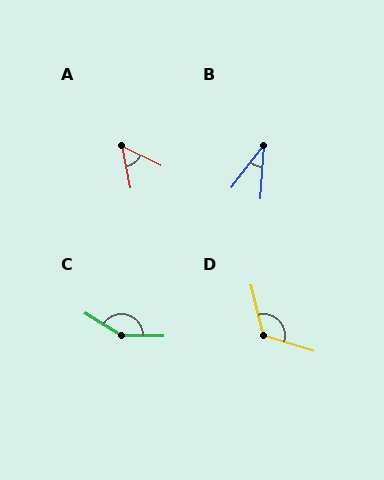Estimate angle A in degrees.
Approximately 52 degrees.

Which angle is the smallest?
B, at approximately 34 degrees.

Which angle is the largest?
C, at approximately 150 degrees.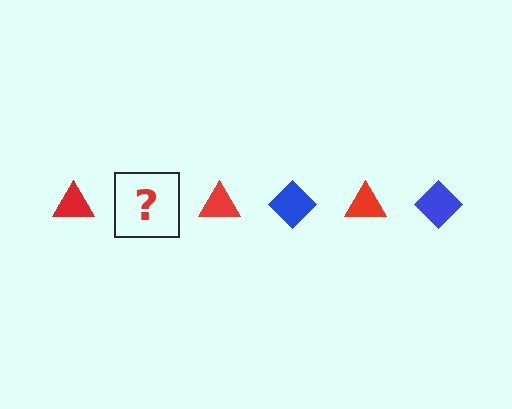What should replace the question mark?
The question mark should be replaced with a blue diamond.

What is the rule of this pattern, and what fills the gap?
The rule is that the pattern alternates between red triangle and blue diamond. The gap should be filled with a blue diamond.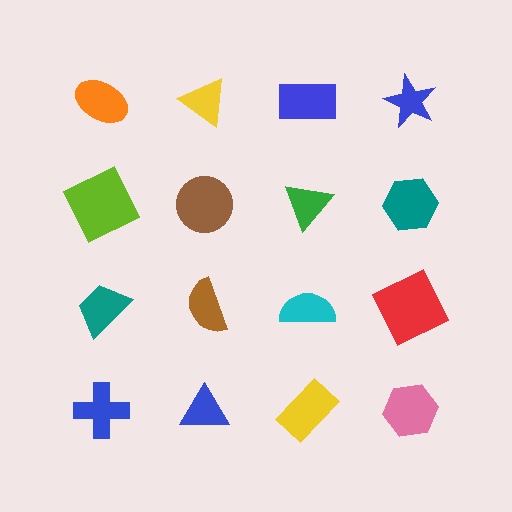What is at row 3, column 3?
A cyan semicircle.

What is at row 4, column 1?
A blue cross.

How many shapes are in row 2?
4 shapes.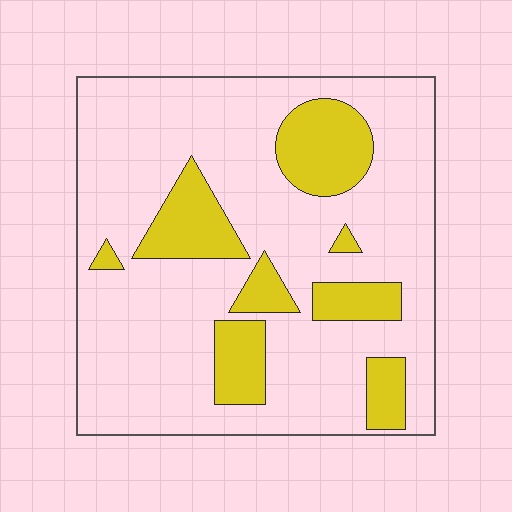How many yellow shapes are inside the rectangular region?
8.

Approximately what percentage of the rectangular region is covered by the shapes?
Approximately 20%.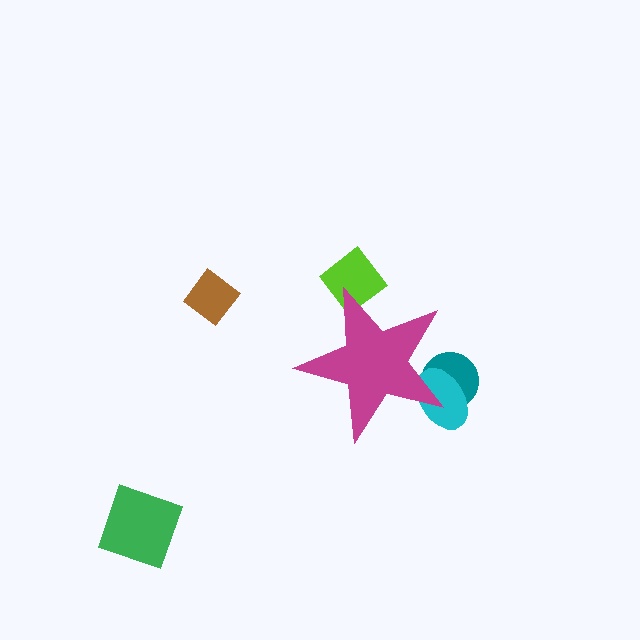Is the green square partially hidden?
No, the green square is fully visible.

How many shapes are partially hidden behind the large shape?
3 shapes are partially hidden.